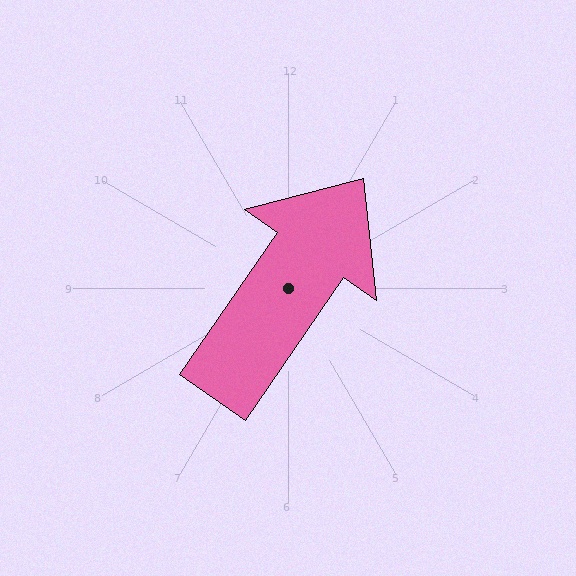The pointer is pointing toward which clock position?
Roughly 1 o'clock.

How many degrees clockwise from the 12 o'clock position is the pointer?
Approximately 35 degrees.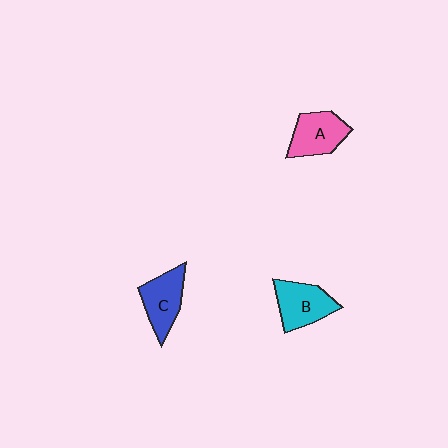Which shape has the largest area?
Shape B (cyan).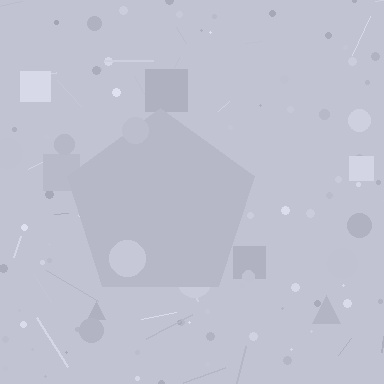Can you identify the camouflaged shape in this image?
The camouflaged shape is a pentagon.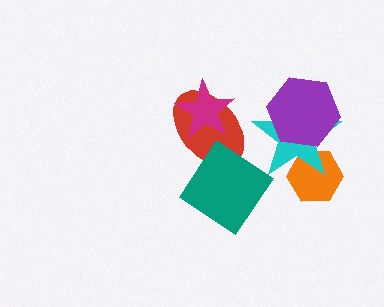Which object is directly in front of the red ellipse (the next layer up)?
The magenta star is directly in front of the red ellipse.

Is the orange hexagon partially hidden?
Yes, it is partially covered by another shape.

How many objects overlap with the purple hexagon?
1 object overlaps with the purple hexagon.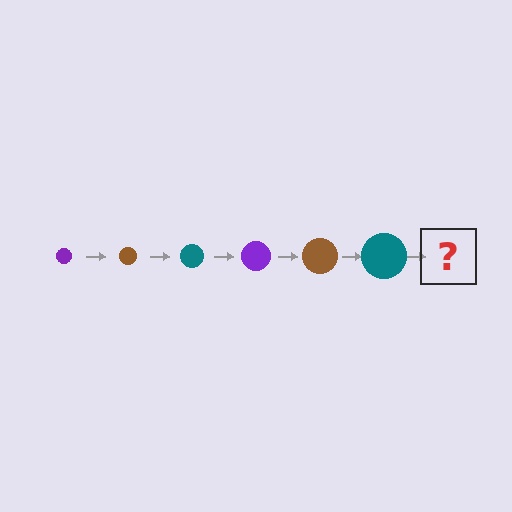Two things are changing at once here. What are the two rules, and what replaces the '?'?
The two rules are that the circle grows larger each step and the color cycles through purple, brown, and teal. The '?' should be a purple circle, larger than the previous one.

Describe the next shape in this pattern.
It should be a purple circle, larger than the previous one.